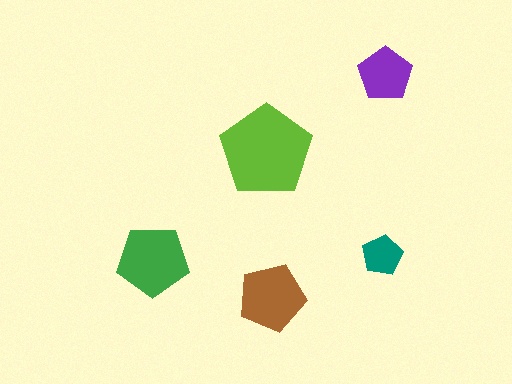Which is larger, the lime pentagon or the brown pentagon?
The lime one.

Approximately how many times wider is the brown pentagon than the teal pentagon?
About 1.5 times wider.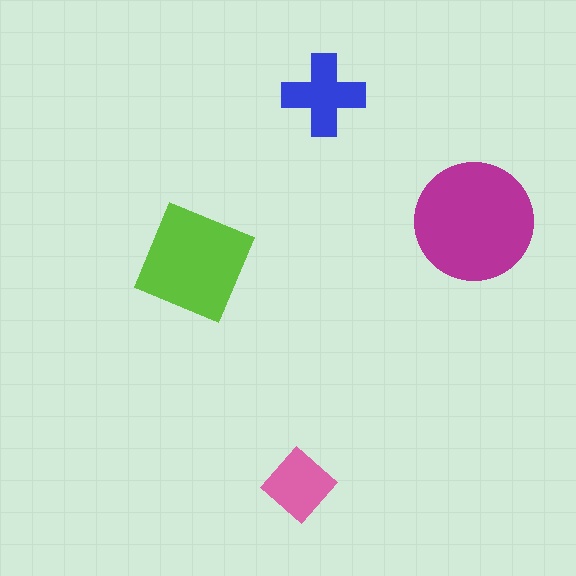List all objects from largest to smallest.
The magenta circle, the lime diamond, the blue cross, the pink diamond.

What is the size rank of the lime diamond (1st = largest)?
2nd.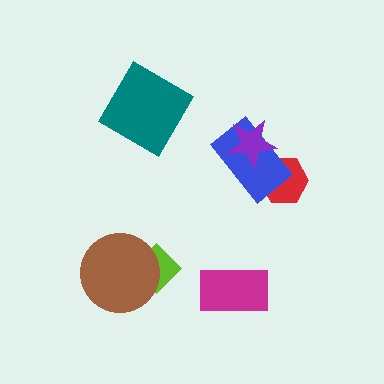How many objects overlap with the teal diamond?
0 objects overlap with the teal diamond.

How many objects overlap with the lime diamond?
1 object overlaps with the lime diamond.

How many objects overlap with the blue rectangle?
2 objects overlap with the blue rectangle.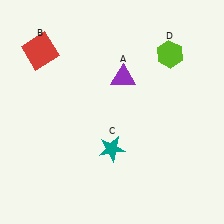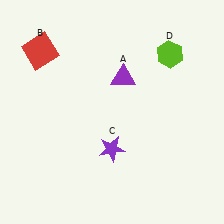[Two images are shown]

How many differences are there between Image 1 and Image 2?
There is 1 difference between the two images.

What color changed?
The star (C) changed from teal in Image 1 to purple in Image 2.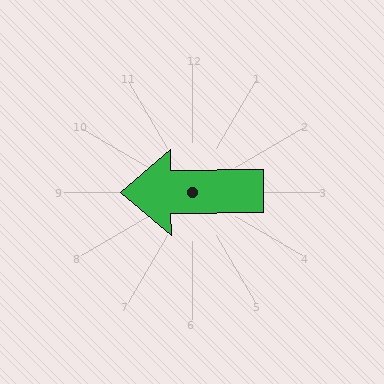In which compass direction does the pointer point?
West.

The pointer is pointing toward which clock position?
Roughly 9 o'clock.